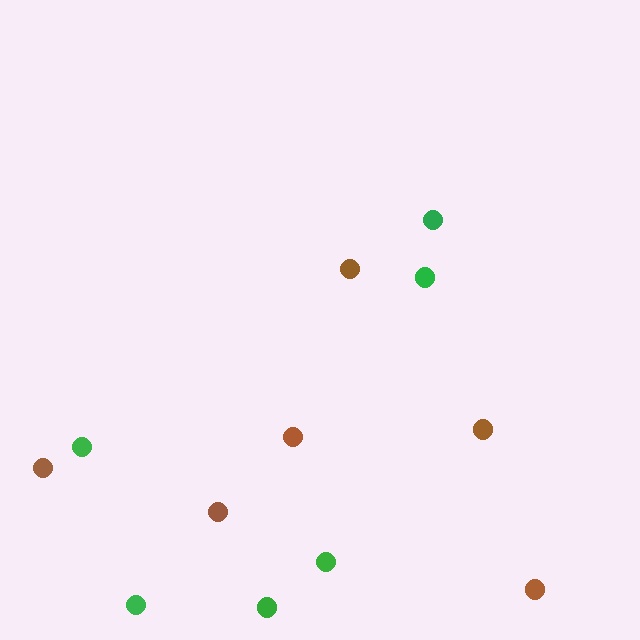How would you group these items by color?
There are 2 groups: one group of green circles (6) and one group of brown circles (6).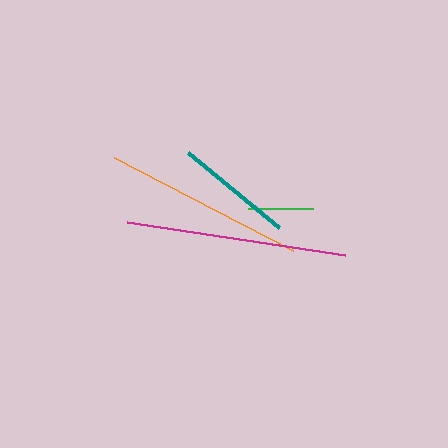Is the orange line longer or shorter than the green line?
The orange line is longer than the green line.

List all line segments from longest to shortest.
From longest to shortest: magenta, orange, teal, green.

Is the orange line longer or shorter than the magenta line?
The magenta line is longer than the orange line.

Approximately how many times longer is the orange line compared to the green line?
The orange line is approximately 3.1 times the length of the green line.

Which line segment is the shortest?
The green line is the shortest at approximately 65 pixels.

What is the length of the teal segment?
The teal segment is approximately 118 pixels long.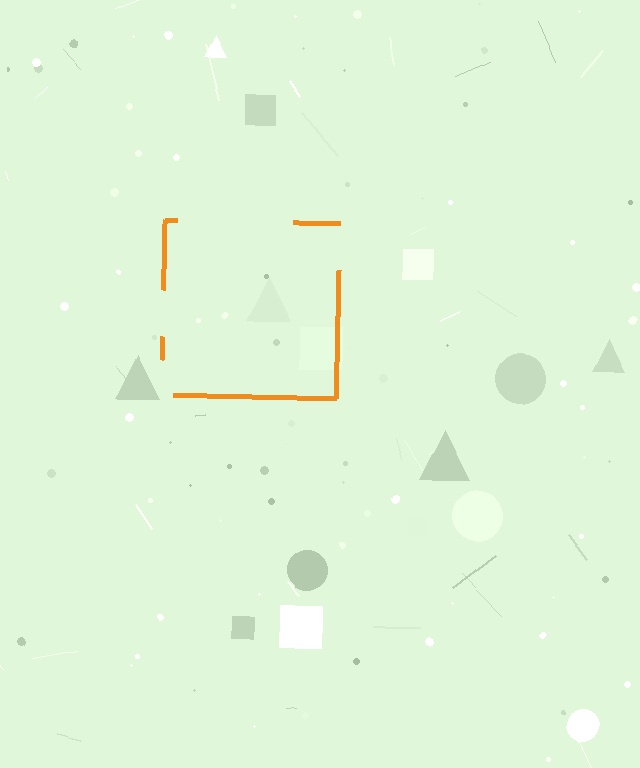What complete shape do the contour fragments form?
The contour fragments form a square.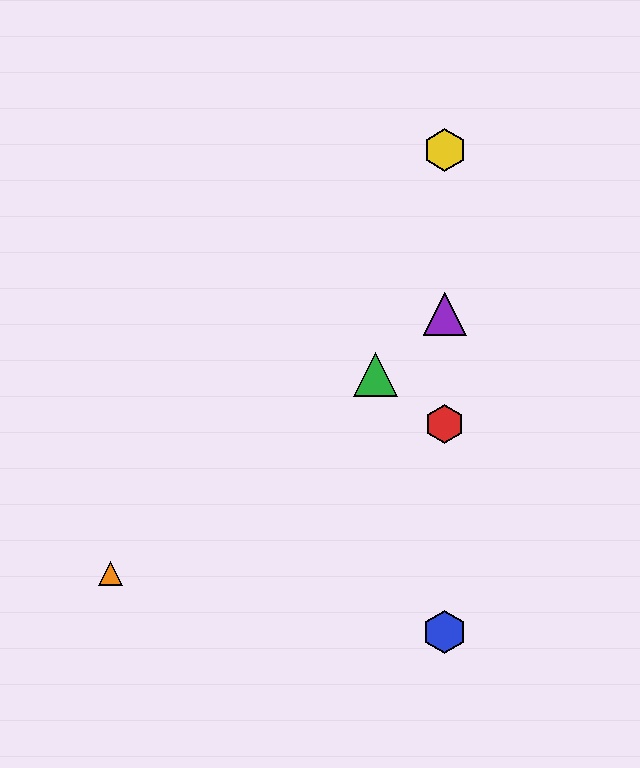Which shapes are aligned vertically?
The red hexagon, the blue hexagon, the yellow hexagon, the purple triangle are aligned vertically.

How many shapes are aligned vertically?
4 shapes (the red hexagon, the blue hexagon, the yellow hexagon, the purple triangle) are aligned vertically.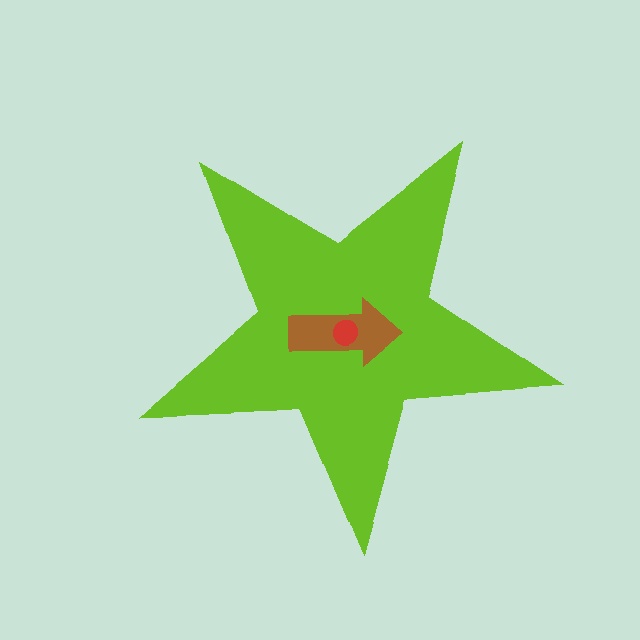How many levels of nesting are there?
3.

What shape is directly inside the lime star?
The brown arrow.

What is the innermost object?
The red circle.